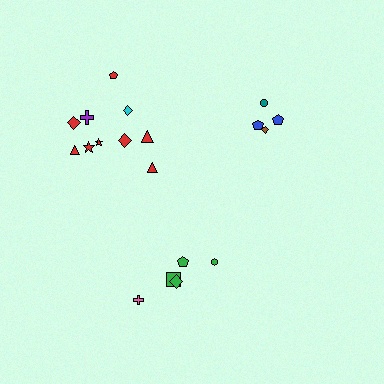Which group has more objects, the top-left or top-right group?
The top-left group.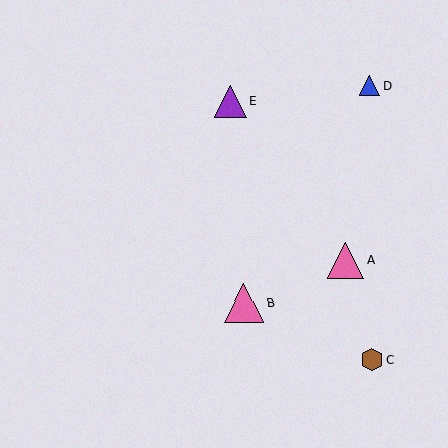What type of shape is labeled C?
Shape C is a brown hexagon.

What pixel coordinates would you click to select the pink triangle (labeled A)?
Click at (346, 261) to select the pink triangle A.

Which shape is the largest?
The pink triangle (labeled B) is the largest.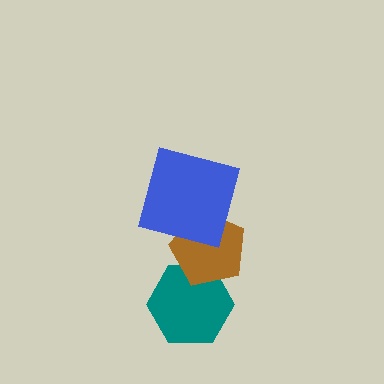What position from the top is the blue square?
The blue square is 1st from the top.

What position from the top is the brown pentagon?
The brown pentagon is 2nd from the top.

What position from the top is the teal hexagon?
The teal hexagon is 3rd from the top.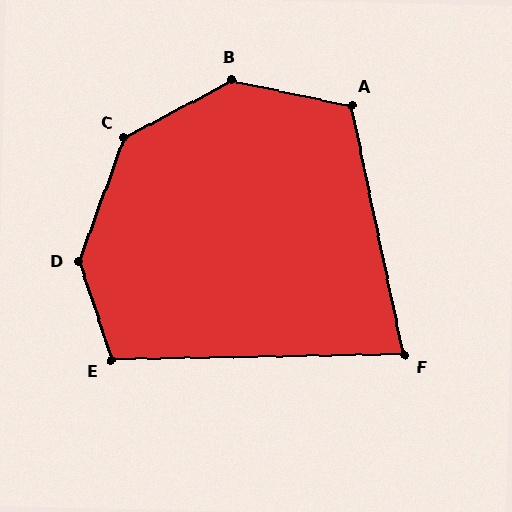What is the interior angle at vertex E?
Approximately 108 degrees (obtuse).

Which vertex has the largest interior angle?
D, at approximately 141 degrees.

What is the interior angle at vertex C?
Approximately 138 degrees (obtuse).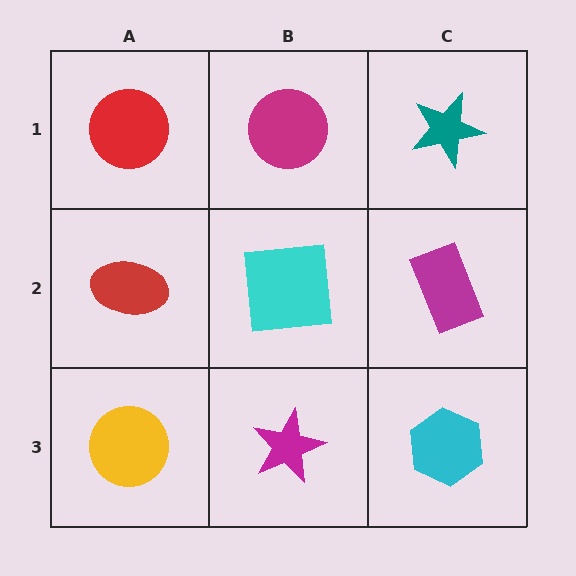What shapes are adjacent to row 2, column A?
A red circle (row 1, column A), a yellow circle (row 3, column A), a cyan square (row 2, column B).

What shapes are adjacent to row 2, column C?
A teal star (row 1, column C), a cyan hexagon (row 3, column C), a cyan square (row 2, column B).